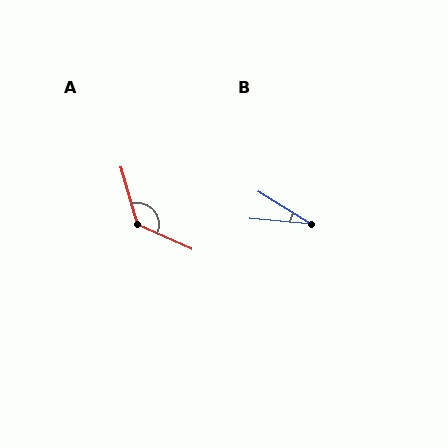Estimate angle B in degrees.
Approximately 27 degrees.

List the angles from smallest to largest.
B (27°), A (129°).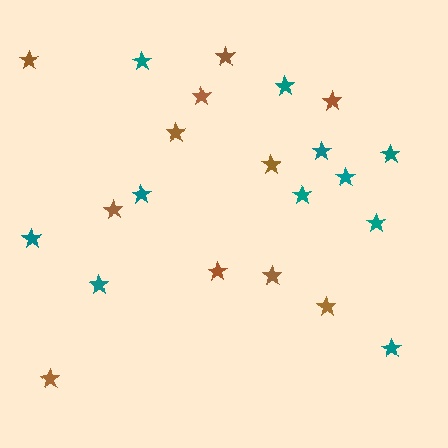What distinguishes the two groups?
There are 2 groups: one group of teal stars (11) and one group of brown stars (11).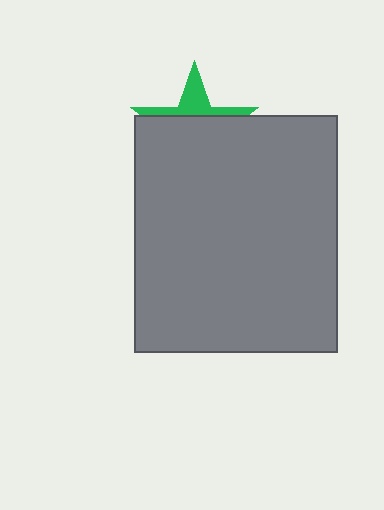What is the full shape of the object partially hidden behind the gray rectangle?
The partially hidden object is a green star.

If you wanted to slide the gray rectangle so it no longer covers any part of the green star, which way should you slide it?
Slide it down — that is the most direct way to separate the two shapes.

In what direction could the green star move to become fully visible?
The green star could move up. That would shift it out from behind the gray rectangle entirely.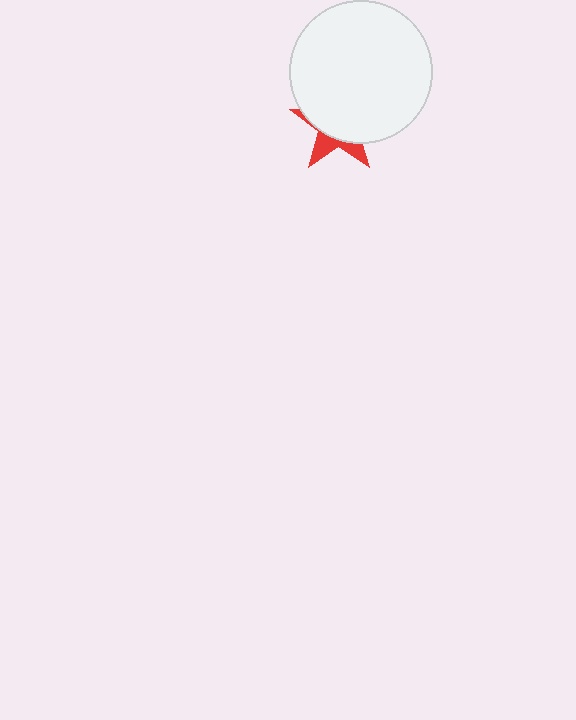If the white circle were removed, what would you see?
You would see the complete red star.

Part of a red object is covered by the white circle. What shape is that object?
It is a star.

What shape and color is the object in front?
The object in front is a white circle.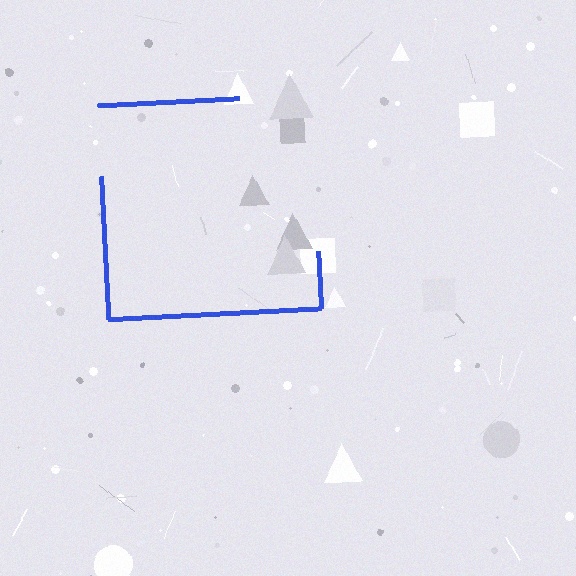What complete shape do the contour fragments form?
The contour fragments form a square.